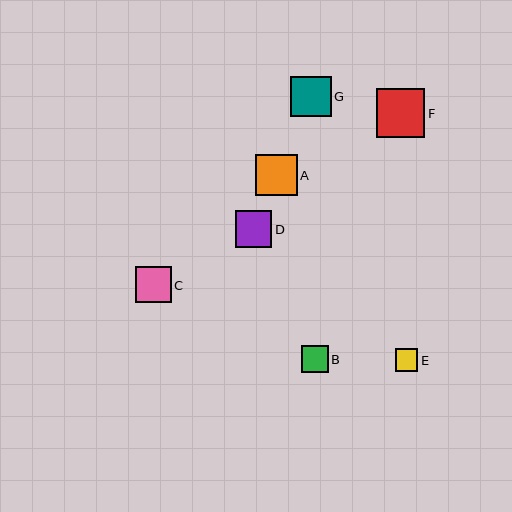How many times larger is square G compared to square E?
Square G is approximately 1.8 times the size of square E.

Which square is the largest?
Square F is the largest with a size of approximately 49 pixels.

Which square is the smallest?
Square E is the smallest with a size of approximately 23 pixels.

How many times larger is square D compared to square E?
Square D is approximately 1.6 times the size of square E.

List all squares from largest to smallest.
From largest to smallest: F, A, G, D, C, B, E.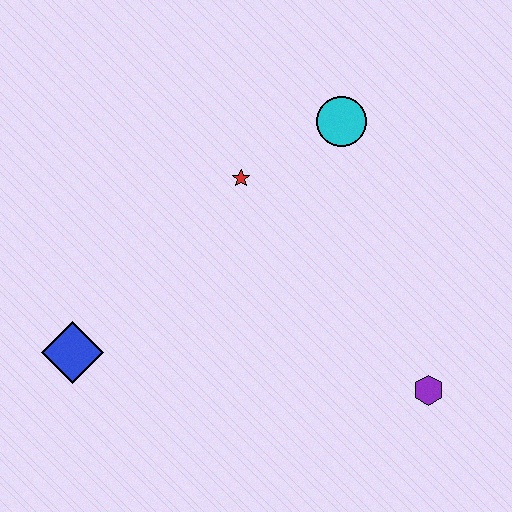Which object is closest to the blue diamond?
The red star is closest to the blue diamond.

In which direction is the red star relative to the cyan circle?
The red star is to the left of the cyan circle.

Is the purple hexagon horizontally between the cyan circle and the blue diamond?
No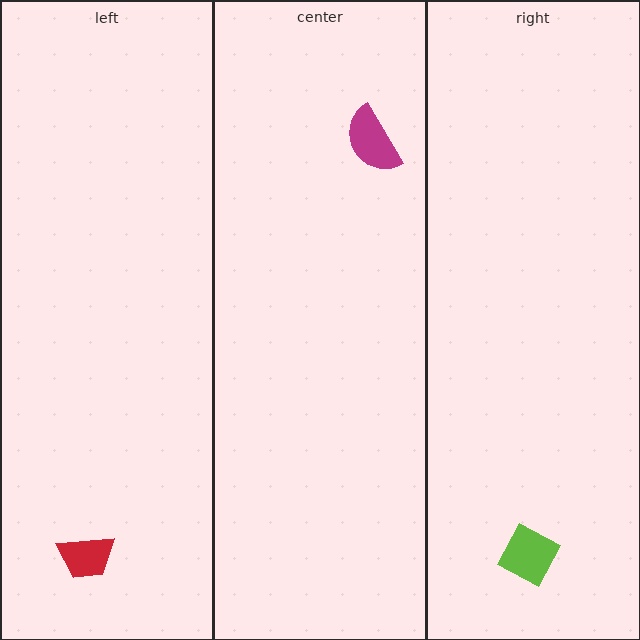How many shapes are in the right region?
1.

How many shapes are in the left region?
1.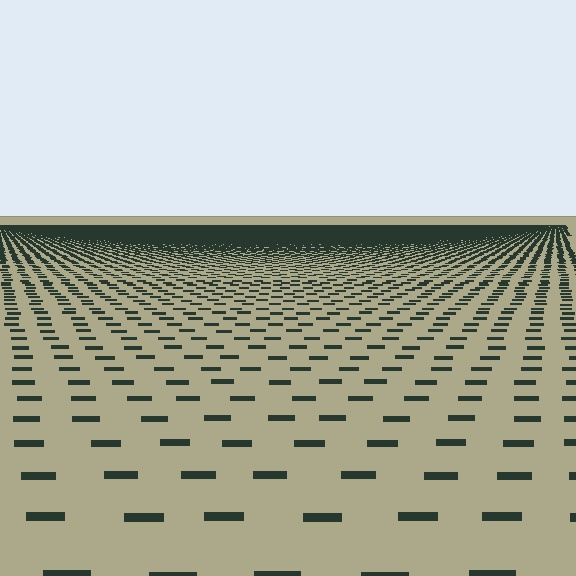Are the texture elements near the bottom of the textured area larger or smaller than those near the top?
Larger. Near the bottom, elements are closer to the viewer and appear at a bigger on-screen size.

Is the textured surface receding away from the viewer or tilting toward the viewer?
The surface is receding away from the viewer. Texture elements get smaller and denser toward the top.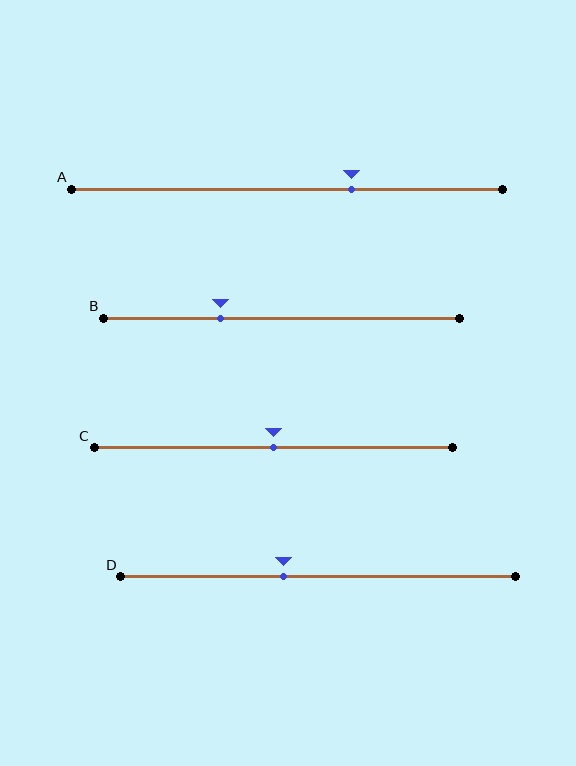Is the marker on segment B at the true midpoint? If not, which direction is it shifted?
No, the marker on segment B is shifted to the left by about 17% of the segment length.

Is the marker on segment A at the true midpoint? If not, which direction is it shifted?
No, the marker on segment A is shifted to the right by about 15% of the segment length.